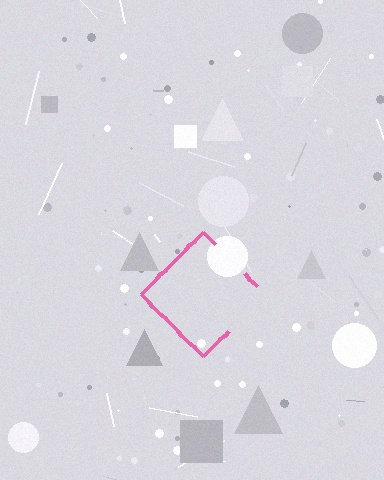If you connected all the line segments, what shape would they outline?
They would outline a diamond.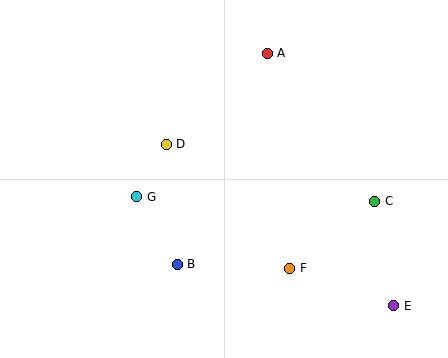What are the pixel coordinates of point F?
Point F is at (290, 268).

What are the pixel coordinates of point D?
Point D is at (166, 144).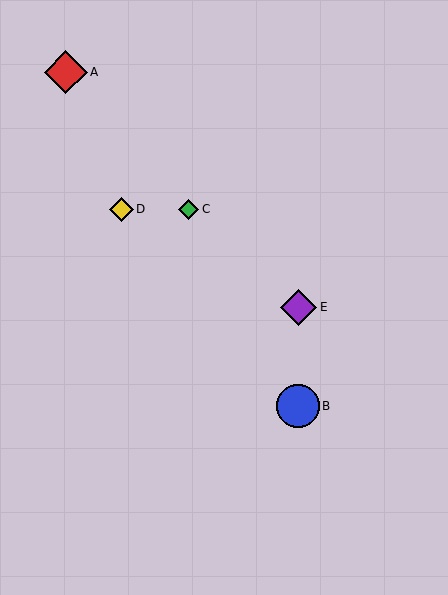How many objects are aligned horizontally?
2 objects (C, D) are aligned horizontally.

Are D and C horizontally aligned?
Yes, both are at y≈209.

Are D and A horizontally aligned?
No, D is at y≈209 and A is at y≈72.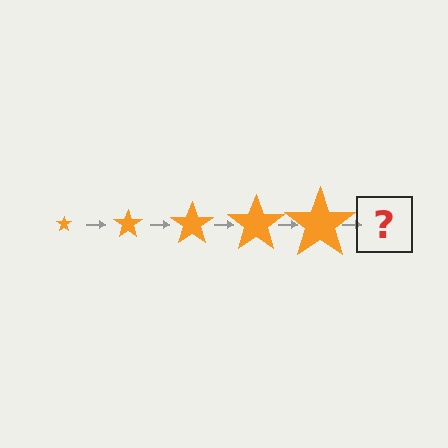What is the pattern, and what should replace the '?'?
The pattern is that the star gets progressively larger each step. The '?' should be an orange star, larger than the previous one.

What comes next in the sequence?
The next element should be an orange star, larger than the previous one.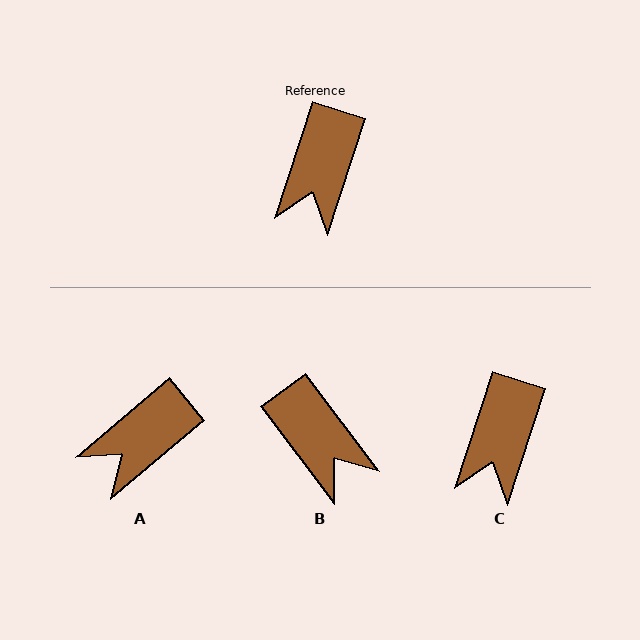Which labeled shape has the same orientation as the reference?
C.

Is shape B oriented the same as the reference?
No, it is off by about 55 degrees.